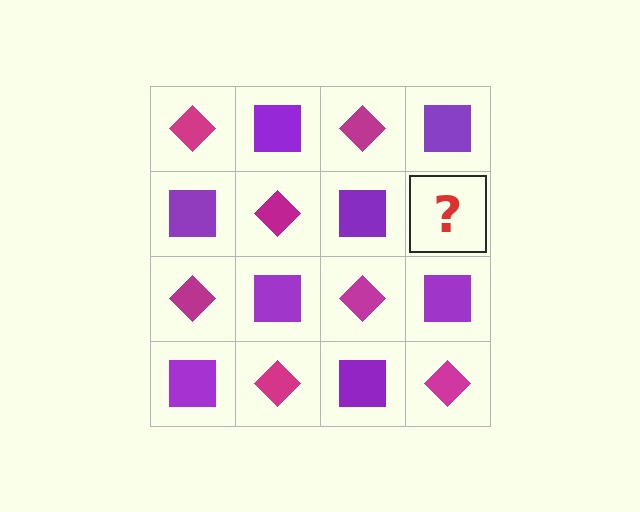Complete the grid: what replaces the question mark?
The question mark should be replaced with a magenta diamond.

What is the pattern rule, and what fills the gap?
The rule is that it alternates magenta diamond and purple square in a checkerboard pattern. The gap should be filled with a magenta diamond.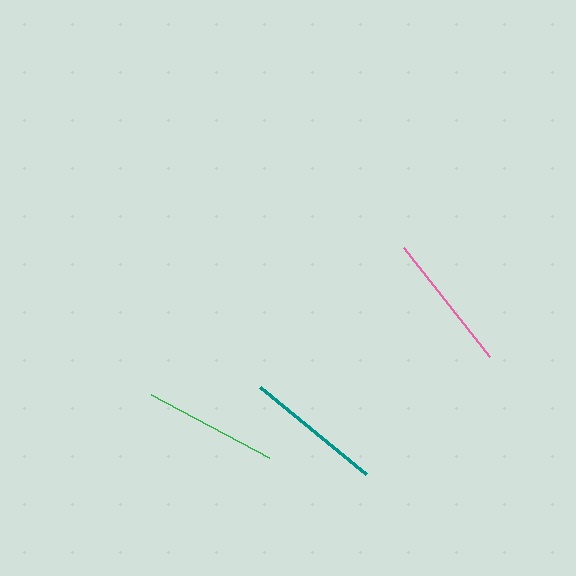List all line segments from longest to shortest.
From longest to shortest: pink, teal, green.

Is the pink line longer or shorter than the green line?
The pink line is longer than the green line.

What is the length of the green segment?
The green segment is approximately 134 pixels long.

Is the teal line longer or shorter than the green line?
The teal line is longer than the green line.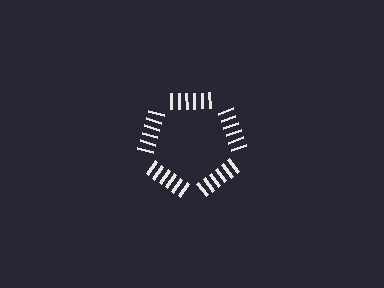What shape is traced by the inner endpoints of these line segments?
An illusory pentagon — the line segments terminate on its edges but no continuous stroke is drawn.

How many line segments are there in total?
30 — 6 along each of the 5 edges.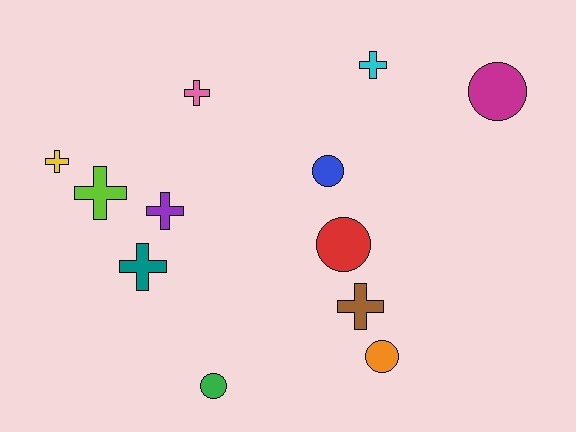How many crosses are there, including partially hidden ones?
There are 7 crosses.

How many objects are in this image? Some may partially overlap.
There are 12 objects.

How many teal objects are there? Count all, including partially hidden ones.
There is 1 teal object.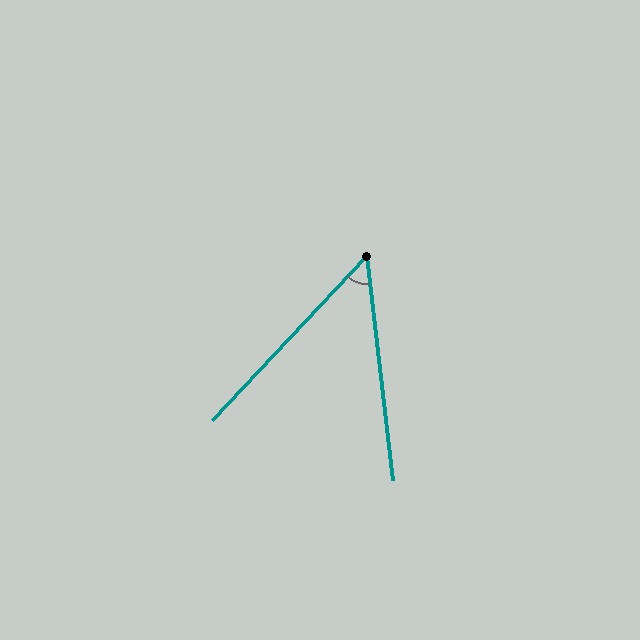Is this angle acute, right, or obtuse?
It is acute.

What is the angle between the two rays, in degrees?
Approximately 50 degrees.